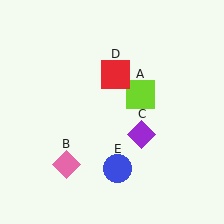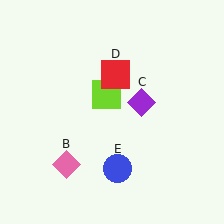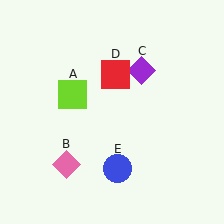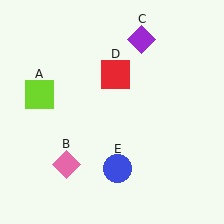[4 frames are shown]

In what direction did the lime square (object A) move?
The lime square (object A) moved left.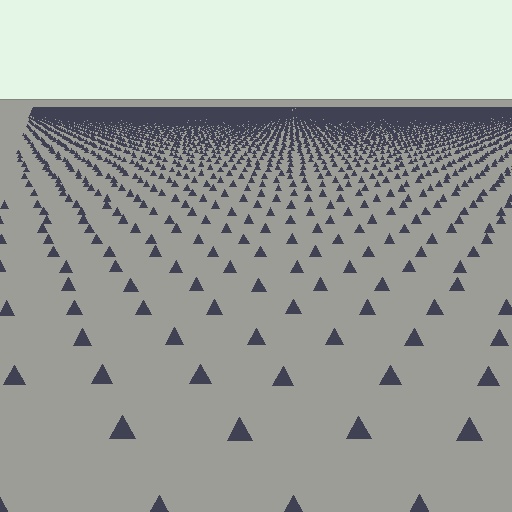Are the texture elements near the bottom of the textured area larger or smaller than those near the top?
Larger. Near the bottom, elements are closer to the viewer and appear at a bigger on-screen size.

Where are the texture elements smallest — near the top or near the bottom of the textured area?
Near the top.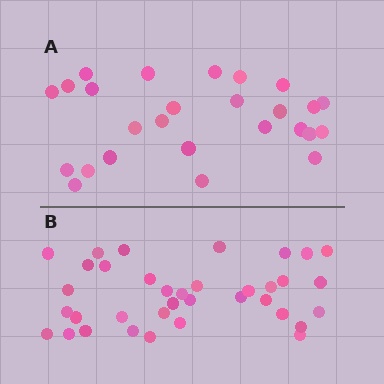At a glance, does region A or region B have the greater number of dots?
Region B (the bottom region) has more dots.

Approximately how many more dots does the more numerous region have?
Region B has roughly 10 or so more dots than region A.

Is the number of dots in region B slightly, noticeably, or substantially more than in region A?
Region B has noticeably more, but not dramatically so. The ratio is roughly 1.4 to 1.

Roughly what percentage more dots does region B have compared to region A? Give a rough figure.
About 40% more.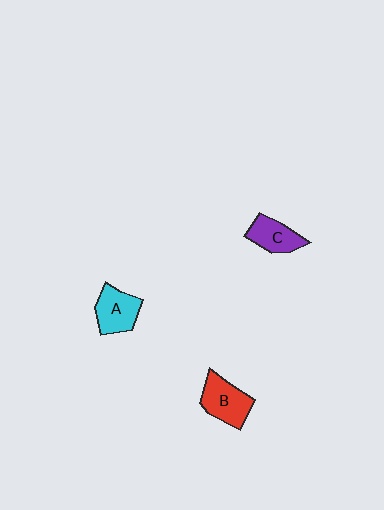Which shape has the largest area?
Shape B (red).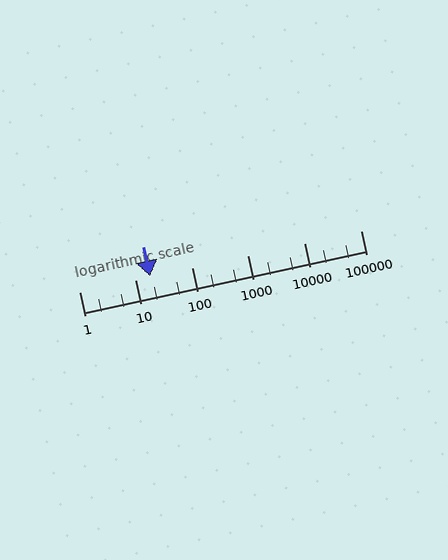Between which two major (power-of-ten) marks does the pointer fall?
The pointer is between 10 and 100.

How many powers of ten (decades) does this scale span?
The scale spans 5 decades, from 1 to 100000.